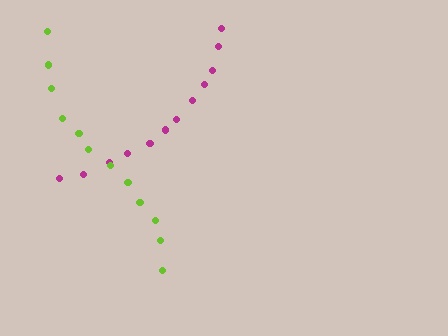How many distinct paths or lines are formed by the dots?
There are 2 distinct paths.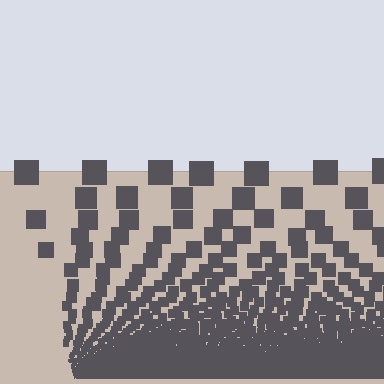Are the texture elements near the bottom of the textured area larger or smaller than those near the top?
Smaller. The gradient is inverted — elements near the bottom are smaller and denser.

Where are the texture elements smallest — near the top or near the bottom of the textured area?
Near the bottom.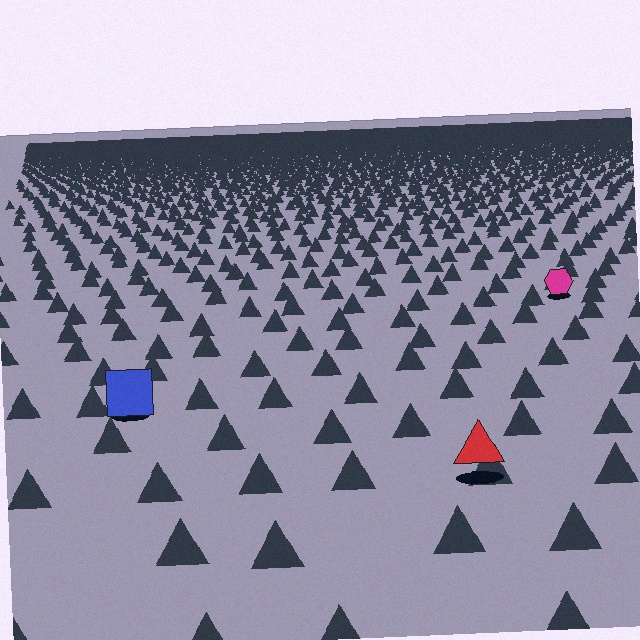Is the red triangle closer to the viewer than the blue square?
Yes. The red triangle is closer — you can tell from the texture gradient: the ground texture is coarser near it.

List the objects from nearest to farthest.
From nearest to farthest: the red triangle, the blue square, the magenta hexagon.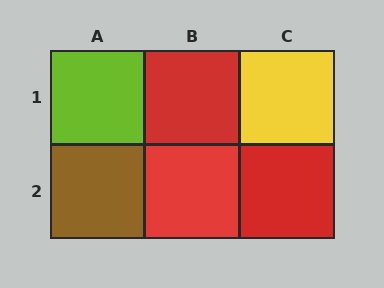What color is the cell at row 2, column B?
Red.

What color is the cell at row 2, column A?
Brown.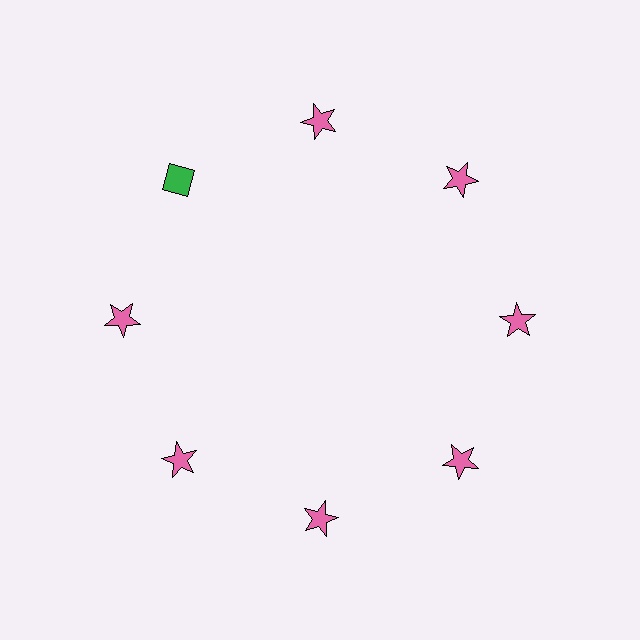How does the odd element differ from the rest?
It differs in both color (green instead of pink) and shape (diamond instead of star).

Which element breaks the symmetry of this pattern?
The green diamond at roughly the 10 o'clock position breaks the symmetry. All other shapes are pink stars.